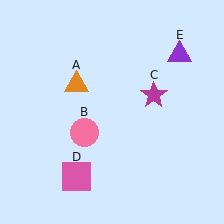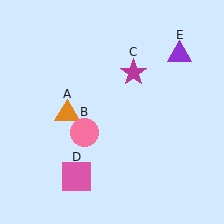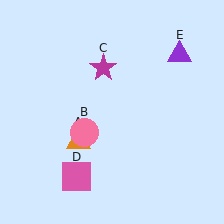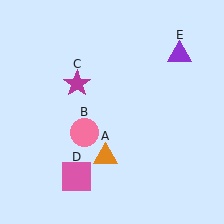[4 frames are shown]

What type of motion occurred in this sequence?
The orange triangle (object A), magenta star (object C) rotated counterclockwise around the center of the scene.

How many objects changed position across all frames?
2 objects changed position: orange triangle (object A), magenta star (object C).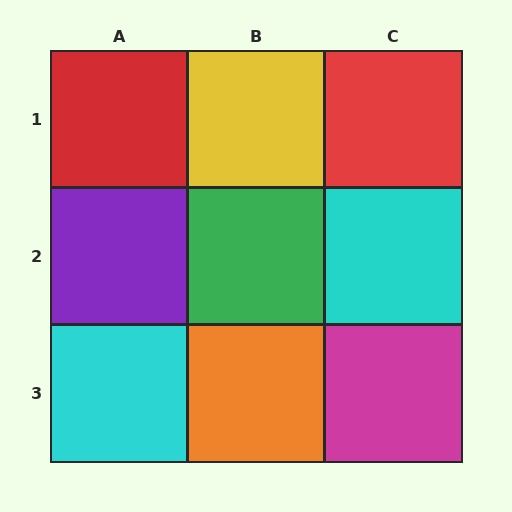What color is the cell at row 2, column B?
Green.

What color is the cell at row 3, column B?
Orange.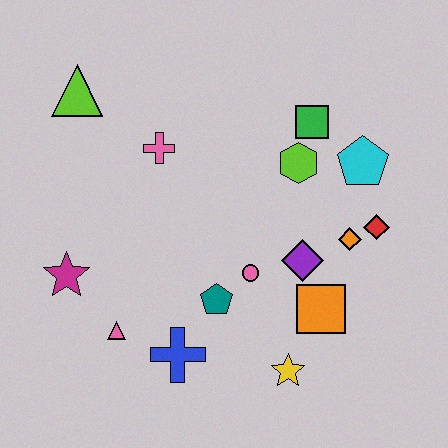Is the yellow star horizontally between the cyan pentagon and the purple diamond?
No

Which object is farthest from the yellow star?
The lime triangle is farthest from the yellow star.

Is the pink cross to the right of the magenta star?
Yes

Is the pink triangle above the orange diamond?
No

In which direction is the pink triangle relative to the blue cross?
The pink triangle is to the left of the blue cross.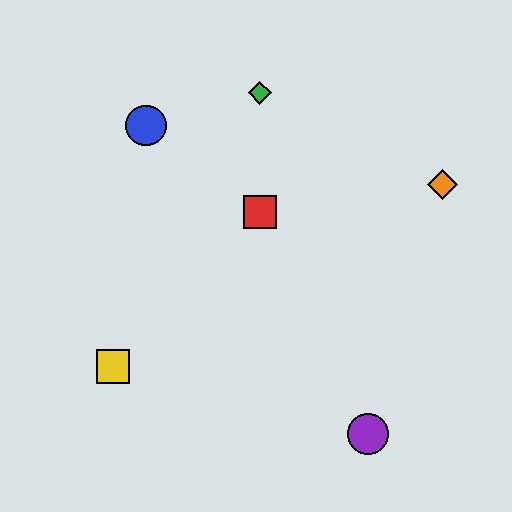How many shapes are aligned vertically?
2 shapes (the red square, the green diamond) are aligned vertically.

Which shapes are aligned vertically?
The red square, the green diamond are aligned vertically.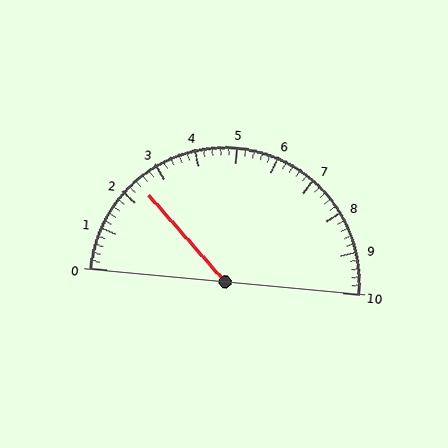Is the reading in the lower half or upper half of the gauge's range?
The reading is in the lower half of the range (0 to 10).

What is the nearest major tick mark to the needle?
The nearest major tick mark is 2.